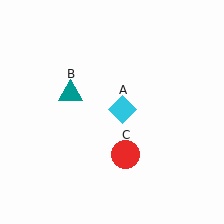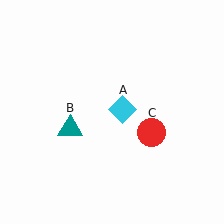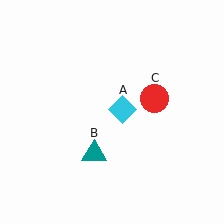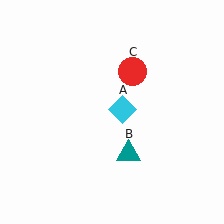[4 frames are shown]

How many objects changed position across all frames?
2 objects changed position: teal triangle (object B), red circle (object C).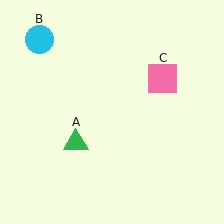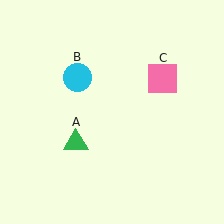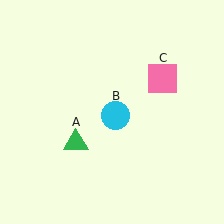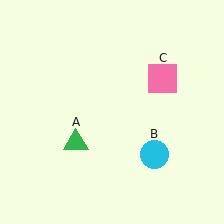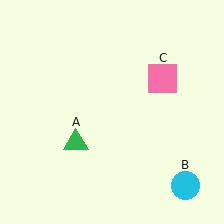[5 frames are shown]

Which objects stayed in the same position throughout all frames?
Green triangle (object A) and pink square (object C) remained stationary.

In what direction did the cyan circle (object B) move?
The cyan circle (object B) moved down and to the right.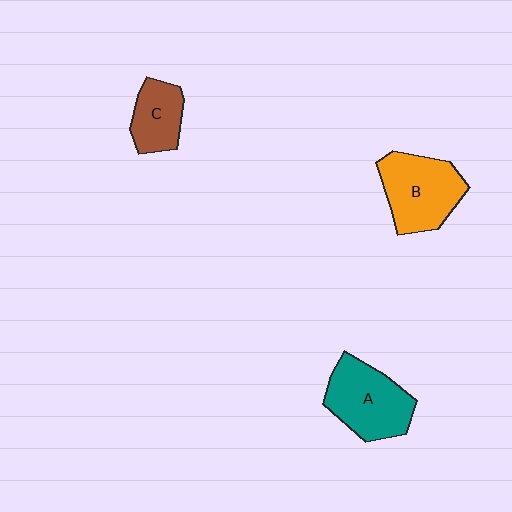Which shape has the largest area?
Shape A (teal).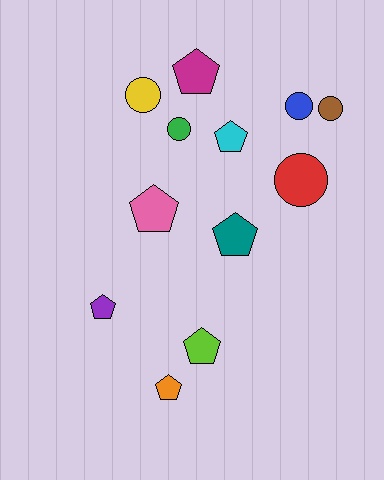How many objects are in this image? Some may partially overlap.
There are 12 objects.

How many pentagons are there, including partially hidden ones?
There are 7 pentagons.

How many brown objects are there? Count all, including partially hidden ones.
There is 1 brown object.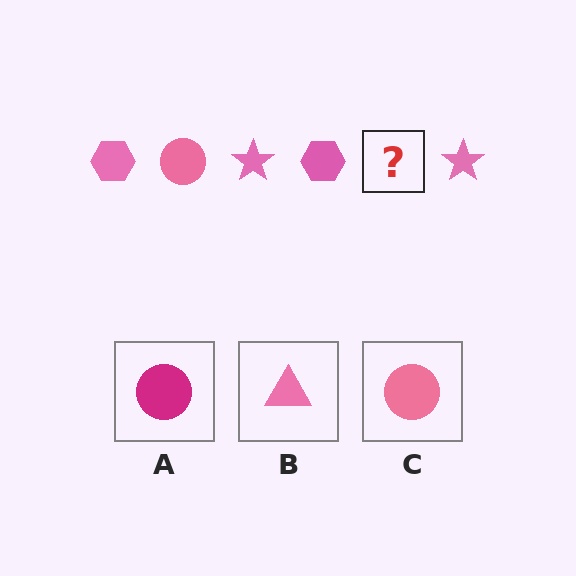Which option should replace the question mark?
Option C.